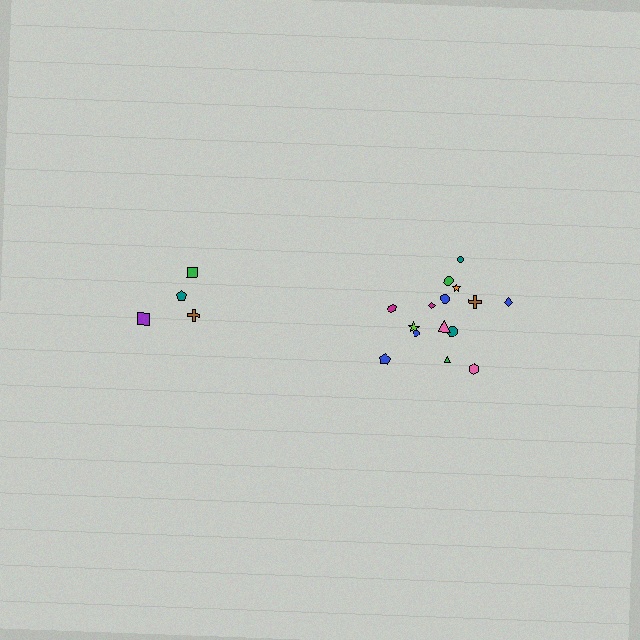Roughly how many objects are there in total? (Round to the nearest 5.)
Roughly 20 objects in total.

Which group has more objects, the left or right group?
The right group.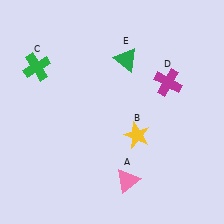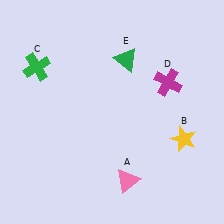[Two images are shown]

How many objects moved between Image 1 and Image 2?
1 object moved between the two images.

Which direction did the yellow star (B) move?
The yellow star (B) moved right.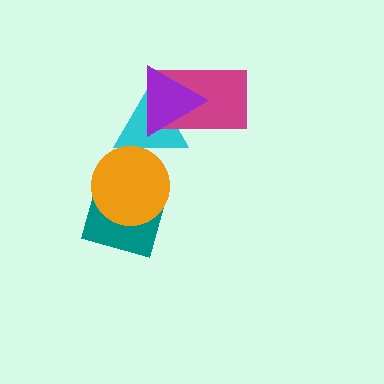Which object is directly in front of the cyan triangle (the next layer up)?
The magenta rectangle is directly in front of the cyan triangle.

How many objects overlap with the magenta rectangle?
2 objects overlap with the magenta rectangle.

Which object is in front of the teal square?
The orange circle is in front of the teal square.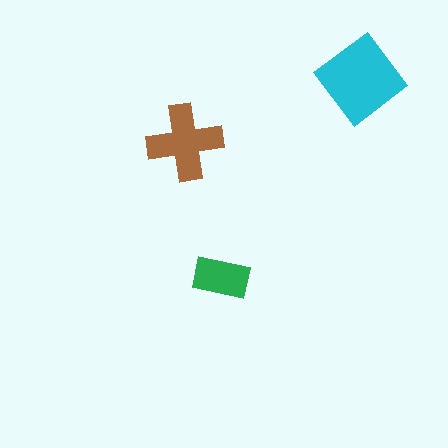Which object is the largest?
The cyan diamond.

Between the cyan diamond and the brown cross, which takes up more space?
The cyan diamond.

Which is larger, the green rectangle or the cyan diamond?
The cyan diamond.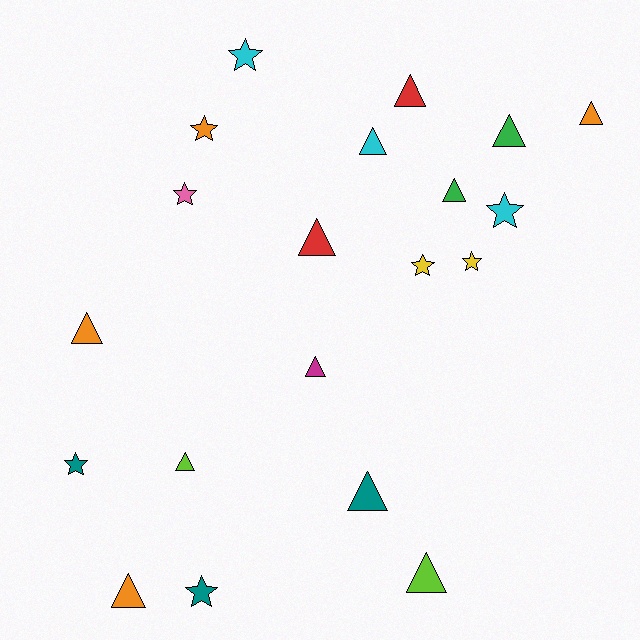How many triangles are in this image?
There are 12 triangles.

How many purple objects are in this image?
There are no purple objects.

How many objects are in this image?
There are 20 objects.